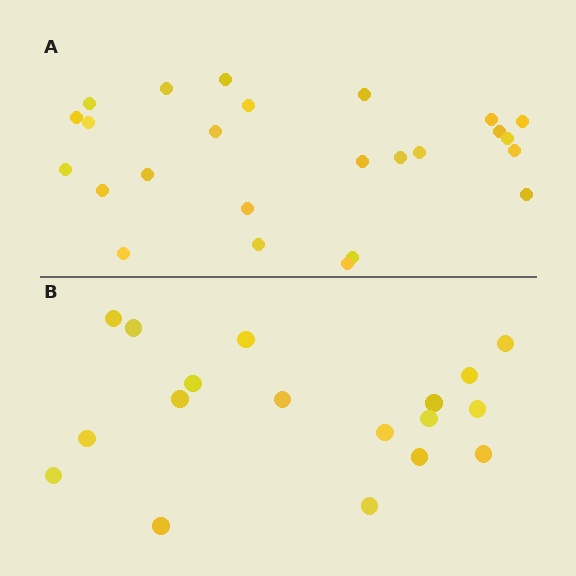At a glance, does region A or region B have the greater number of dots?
Region A (the top region) has more dots.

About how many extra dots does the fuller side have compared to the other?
Region A has roughly 8 or so more dots than region B.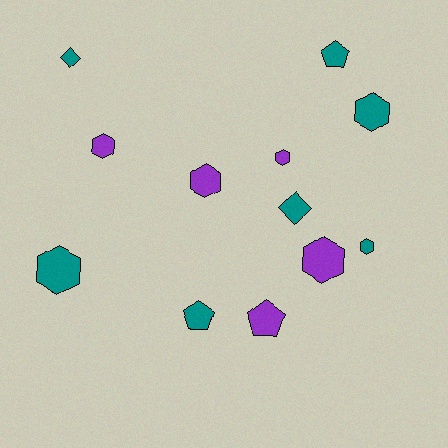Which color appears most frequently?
Teal, with 7 objects.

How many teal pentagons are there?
There are 2 teal pentagons.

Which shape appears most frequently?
Hexagon, with 7 objects.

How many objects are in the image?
There are 12 objects.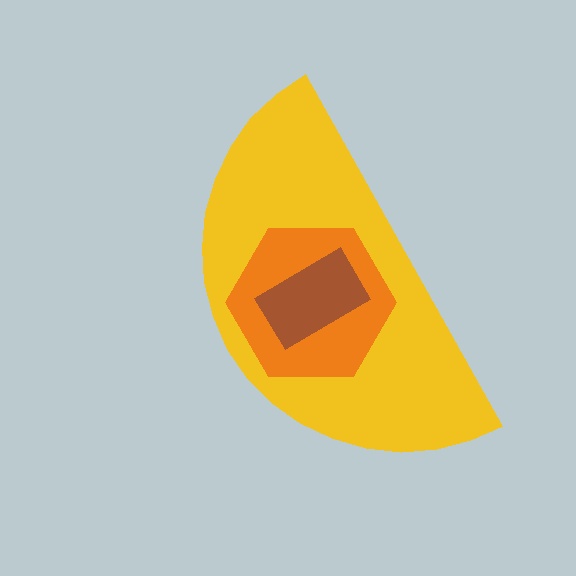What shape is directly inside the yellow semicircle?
The orange hexagon.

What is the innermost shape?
The brown rectangle.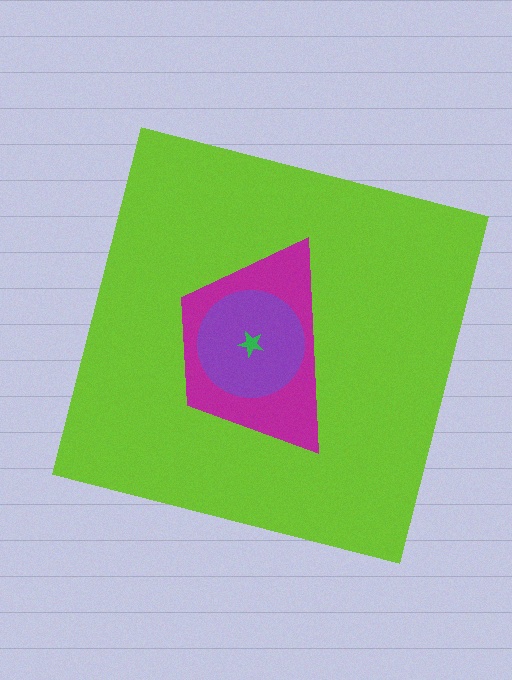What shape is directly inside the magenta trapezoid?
The purple circle.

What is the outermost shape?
The lime square.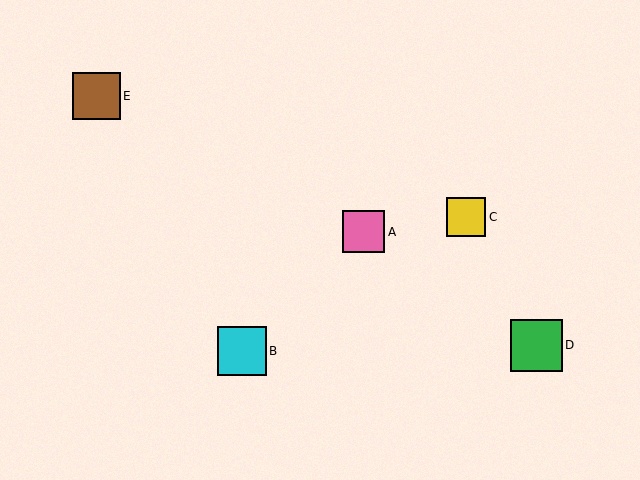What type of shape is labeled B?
Shape B is a cyan square.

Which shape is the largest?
The green square (labeled D) is the largest.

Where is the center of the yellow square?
The center of the yellow square is at (466, 217).